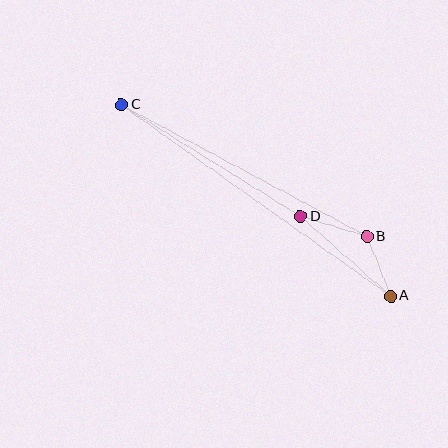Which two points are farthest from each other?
Points A and C are farthest from each other.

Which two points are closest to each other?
Points A and B are closest to each other.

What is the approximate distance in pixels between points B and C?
The distance between B and C is approximately 279 pixels.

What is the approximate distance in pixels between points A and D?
The distance between A and D is approximately 120 pixels.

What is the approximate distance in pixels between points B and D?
The distance between B and D is approximately 69 pixels.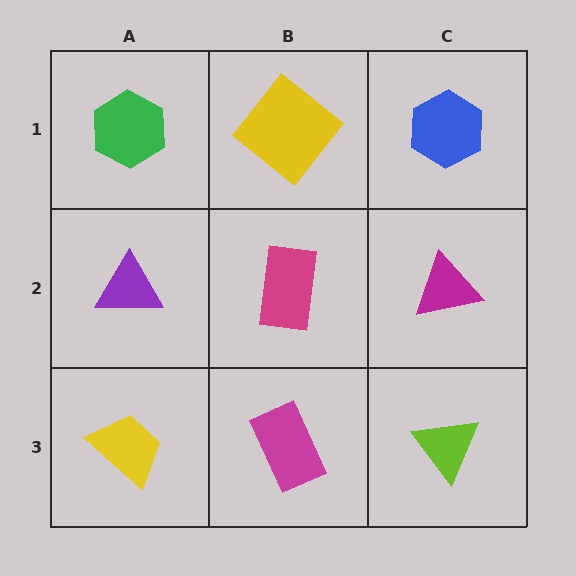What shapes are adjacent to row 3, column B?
A magenta rectangle (row 2, column B), a yellow trapezoid (row 3, column A), a lime triangle (row 3, column C).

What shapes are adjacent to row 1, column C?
A magenta triangle (row 2, column C), a yellow diamond (row 1, column B).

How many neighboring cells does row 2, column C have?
3.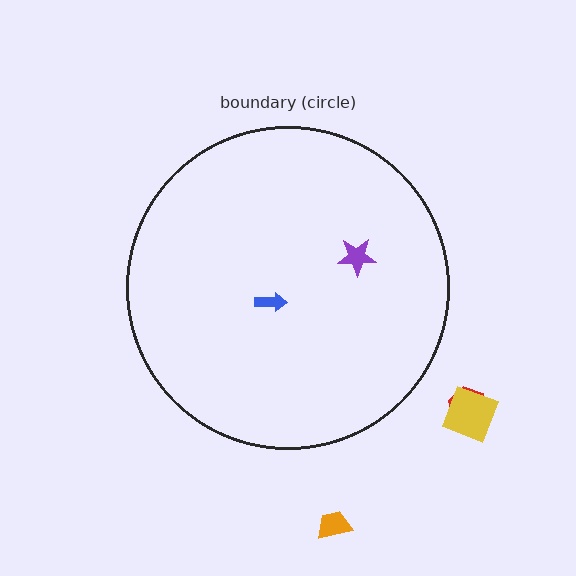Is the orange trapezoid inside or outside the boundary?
Outside.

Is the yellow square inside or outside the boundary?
Outside.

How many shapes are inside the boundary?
2 inside, 3 outside.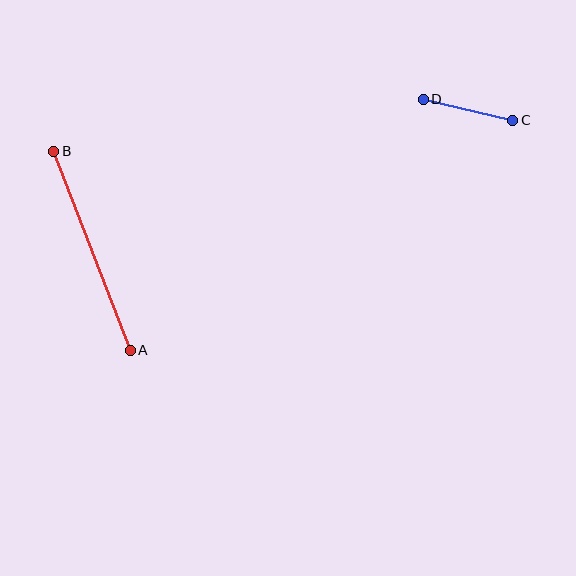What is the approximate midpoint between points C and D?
The midpoint is at approximately (468, 110) pixels.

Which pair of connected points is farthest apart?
Points A and B are farthest apart.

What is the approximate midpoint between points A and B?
The midpoint is at approximately (92, 251) pixels.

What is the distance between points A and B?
The distance is approximately 213 pixels.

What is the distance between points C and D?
The distance is approximately 92 pixels.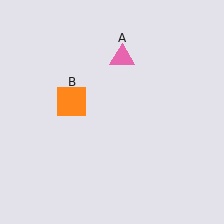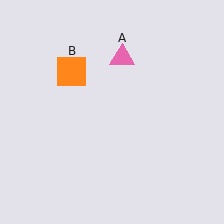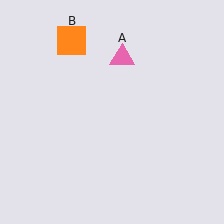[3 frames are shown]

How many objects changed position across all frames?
1 object changed position: orange square (object B).